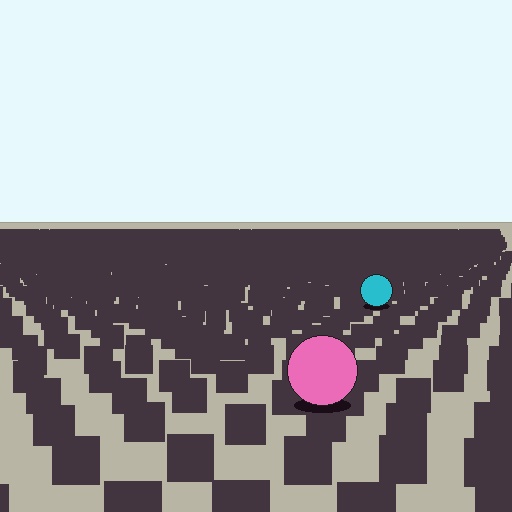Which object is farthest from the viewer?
The cyan circle is farthest from the viewer. It appears smaller and the ground texture around it is denser.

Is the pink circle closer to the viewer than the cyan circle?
Yes. The pink circle is closer — you can tell from the texture gradient: the ground texture is coarser near it.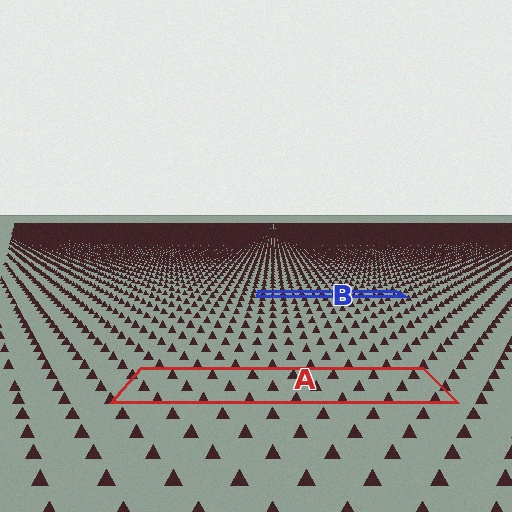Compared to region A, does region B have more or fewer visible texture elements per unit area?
Region B has more texture elements per unit area — they are packed more densely because it is farther away.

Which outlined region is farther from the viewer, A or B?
Region B is farther from the viewer — the texture elements inside it appear smaller and more densely packed.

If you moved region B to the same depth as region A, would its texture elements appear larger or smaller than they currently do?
They would appear larger. At a closer depth, the same texture elements are projected at a bigger on-screen size.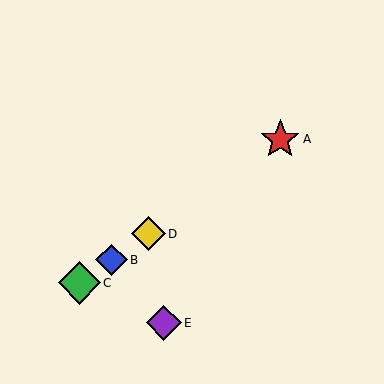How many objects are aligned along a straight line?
4 objects (A, B, C, D) are aligned along a straight line.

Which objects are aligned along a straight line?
Objects A, B, C, D are aligned along a straight line.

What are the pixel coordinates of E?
Object E is at (164, 323).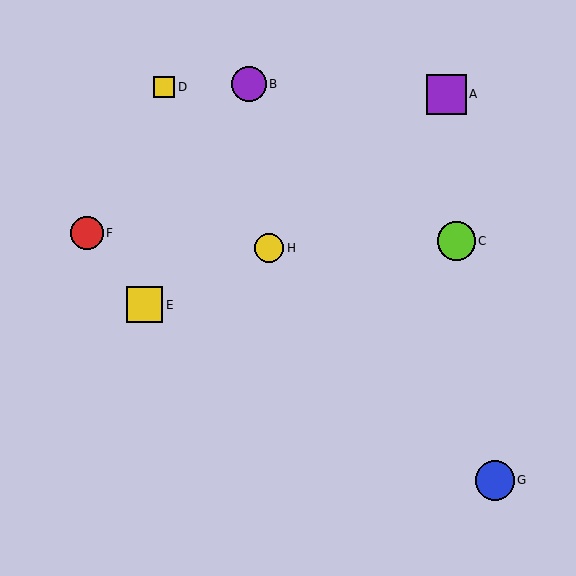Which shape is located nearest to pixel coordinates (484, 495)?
The blue circle (labeled G) at (495, 480) is nearest to that location.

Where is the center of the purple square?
The center of the purple square is at (447, 94).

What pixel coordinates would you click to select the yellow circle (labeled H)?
Click at (269, 248) to select the yellow circle H.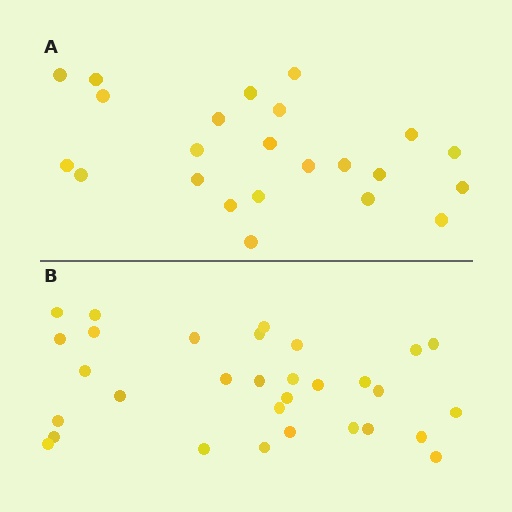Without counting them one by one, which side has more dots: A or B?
Region B (the bottom region) has more dots.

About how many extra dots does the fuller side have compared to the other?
Region B has roughly 8 or so more dots than region A.